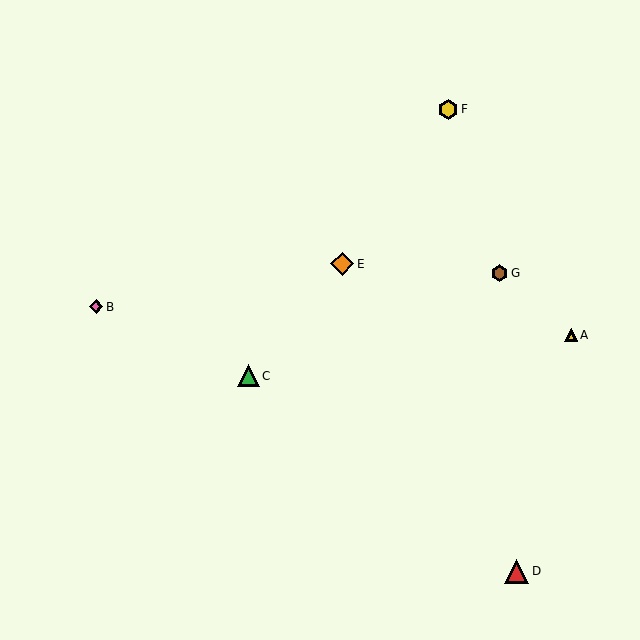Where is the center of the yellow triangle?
The center of the yellow triangle is at (571, 335).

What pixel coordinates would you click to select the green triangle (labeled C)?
Click at (249, 376) to select the green triangle C.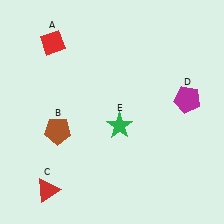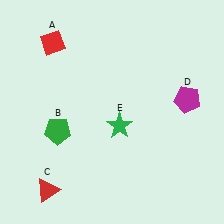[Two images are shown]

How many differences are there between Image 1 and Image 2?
There is 1 difference between the two images.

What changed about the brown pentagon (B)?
In Image 1, B is brown. In Image 2, it changed to green.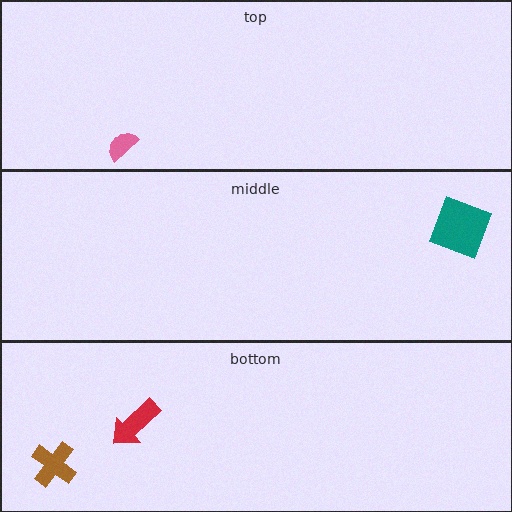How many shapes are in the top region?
1.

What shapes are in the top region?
The pink semicircle.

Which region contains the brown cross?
The bottom region.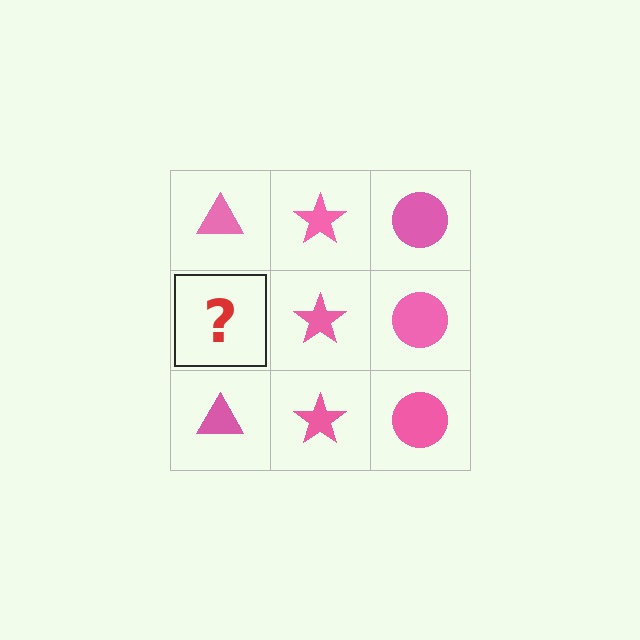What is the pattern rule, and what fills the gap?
The rule is that each column has a consistent shape. The gap should be filled with a pink triangle.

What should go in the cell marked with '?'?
The missing cell should contain a pink triangle.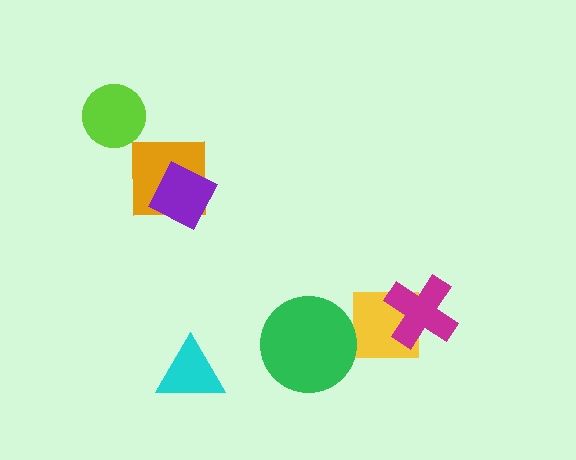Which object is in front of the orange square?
The purple diamond is in front of the orange square.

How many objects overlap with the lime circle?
0 objects overlap with the lime circle.